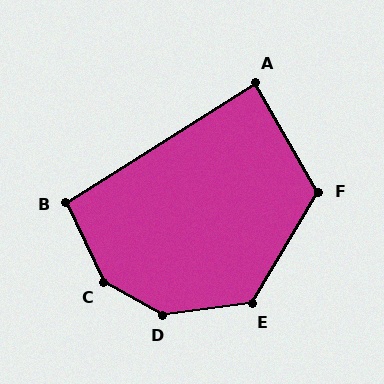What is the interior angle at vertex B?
Approximately 97 degrees (obtuse).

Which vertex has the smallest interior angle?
A, at approximately 88 degrees.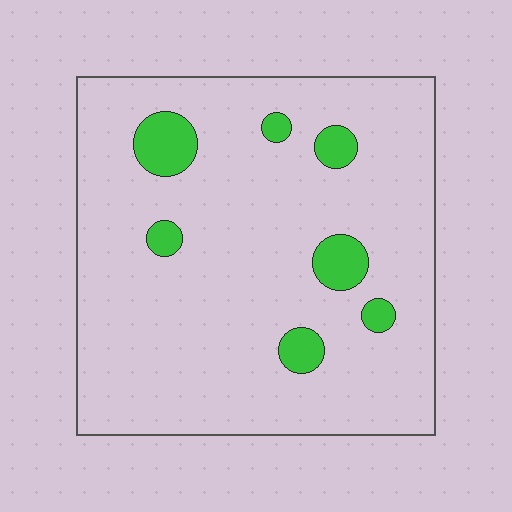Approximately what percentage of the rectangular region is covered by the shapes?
Approximately 10%.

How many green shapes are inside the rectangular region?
7.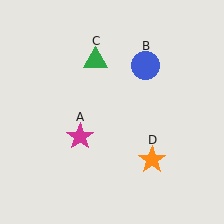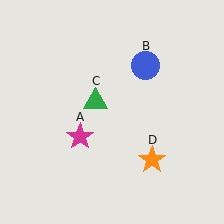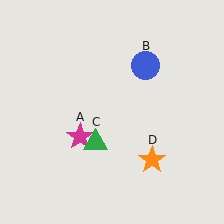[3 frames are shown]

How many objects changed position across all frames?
1 object changed position: green triangle (object C).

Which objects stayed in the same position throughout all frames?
Magenta star (object A) and blue circle (object B) and orange star (object D) remained stationary.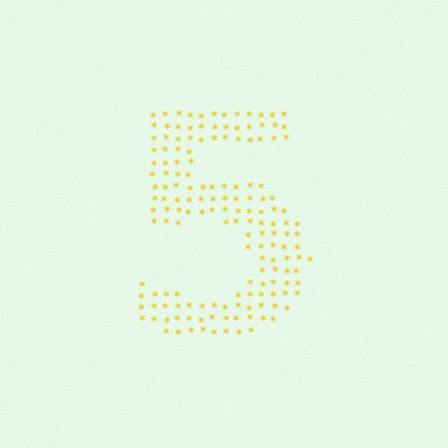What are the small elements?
The small elements are asterisks.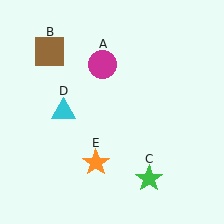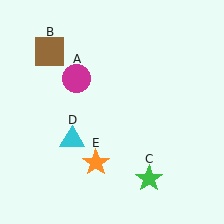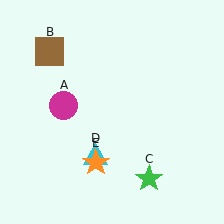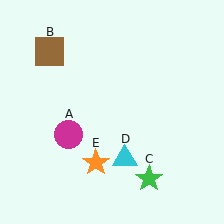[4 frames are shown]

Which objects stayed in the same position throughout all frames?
Brown square (object B) and green star (object C) and orange star (object E) remained stationary.